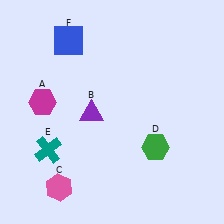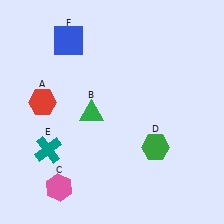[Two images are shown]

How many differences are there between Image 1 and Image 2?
There are 2 differences between the two images.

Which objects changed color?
A changed from magenta to red. B changed from purple to green.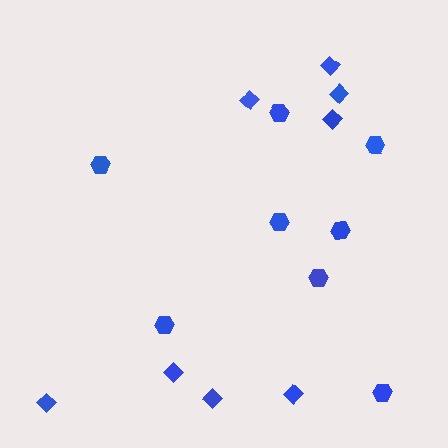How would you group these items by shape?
There are 2 groups: one group of hexagons (8) and one group of diamonds (8).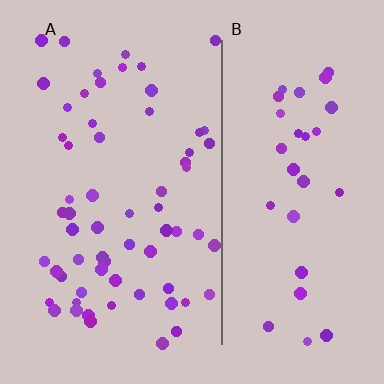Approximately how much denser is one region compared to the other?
Approximately 1.9× — region A over region B.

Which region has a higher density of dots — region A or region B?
A (the left).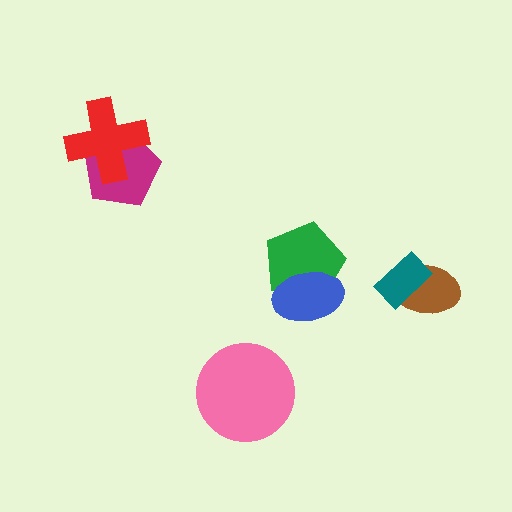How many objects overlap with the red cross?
1 object overlaps with the red cross.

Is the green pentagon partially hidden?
Yes, it is partially covered by another shape.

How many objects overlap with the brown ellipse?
1 object overlaps with the brown ellipse.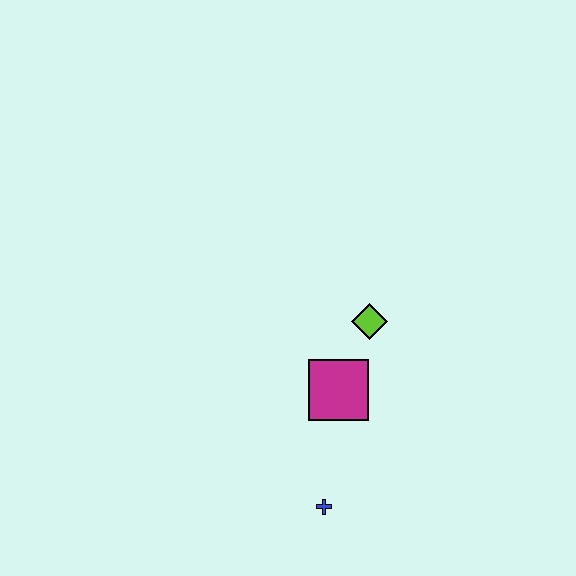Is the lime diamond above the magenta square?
Yes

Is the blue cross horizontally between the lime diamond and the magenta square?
No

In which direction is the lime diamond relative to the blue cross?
The lime diamond is above the blue cross.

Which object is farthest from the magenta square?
The blue cross is farthest from the magenta square.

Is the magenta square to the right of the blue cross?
Yes